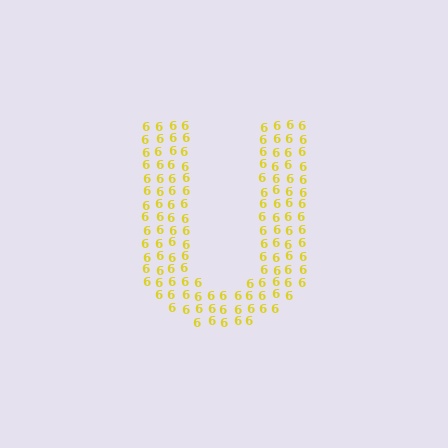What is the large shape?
The large shape is the letter U.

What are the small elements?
The small elements are digit 6's.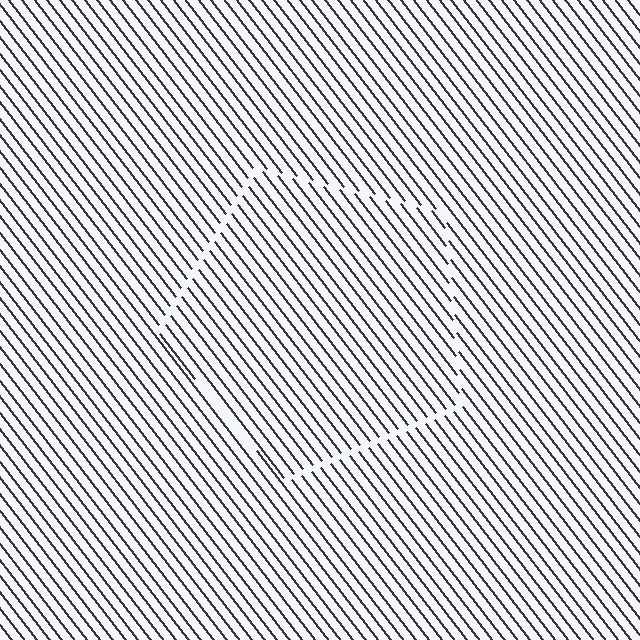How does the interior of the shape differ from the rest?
The interior of the shape contains the same grating, shifted by half a period — the contour is defined by the phase discontinuity where line-ends from the inner and outer gratings abut.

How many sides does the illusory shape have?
5 sides — the line-ends trace a pentagon.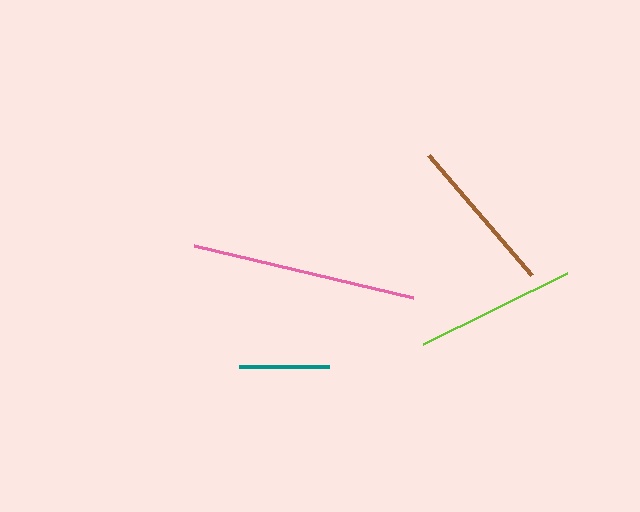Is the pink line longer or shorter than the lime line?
The pink line is longer than the lime line.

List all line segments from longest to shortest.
From longest to shortest: pink, lime, brown, teal.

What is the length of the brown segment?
The brown segment is approximately 159 pixels long.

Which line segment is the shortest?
The teal line is the shortest at approximately 90 pixels.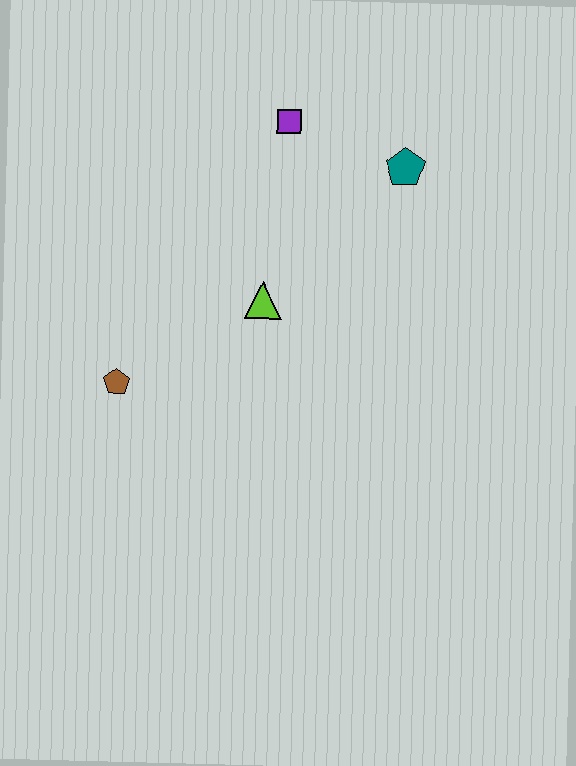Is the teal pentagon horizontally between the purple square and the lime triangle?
No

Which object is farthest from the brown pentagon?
The teal pentagon is farthest from the brown pentagon.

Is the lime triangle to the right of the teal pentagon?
No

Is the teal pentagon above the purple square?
No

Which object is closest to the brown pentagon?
The lime triangle is closest to the brown pentagon.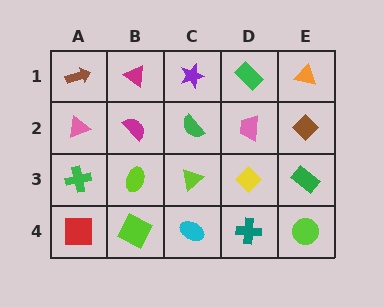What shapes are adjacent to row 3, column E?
A brown diamond (row 2, column E), a lime circle (row 4, column E), a yellow diamond (row 3, column D).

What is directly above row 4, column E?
A green rectangle.